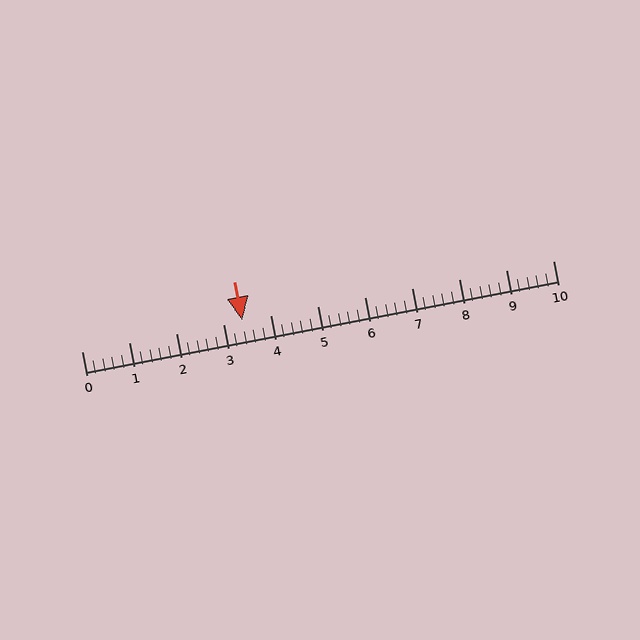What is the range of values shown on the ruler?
The ruler shows values from 0 to 10.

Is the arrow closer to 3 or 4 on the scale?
The arrow is closer to 3.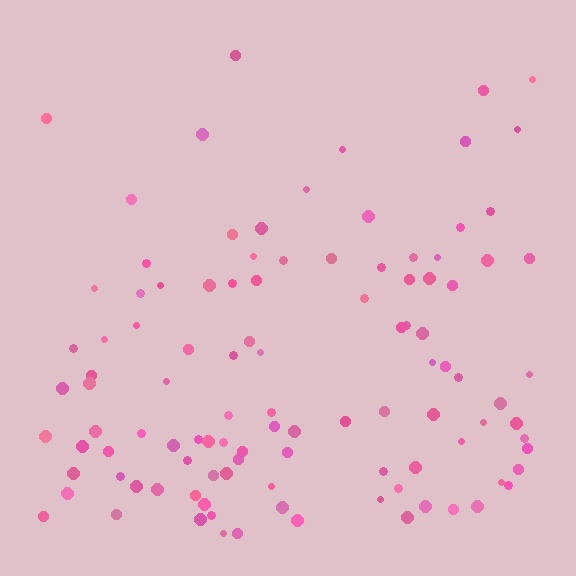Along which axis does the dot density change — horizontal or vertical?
Vertical.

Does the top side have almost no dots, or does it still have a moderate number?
Still a moderate number, just noticeably fewer than the bottom.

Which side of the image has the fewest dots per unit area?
The top.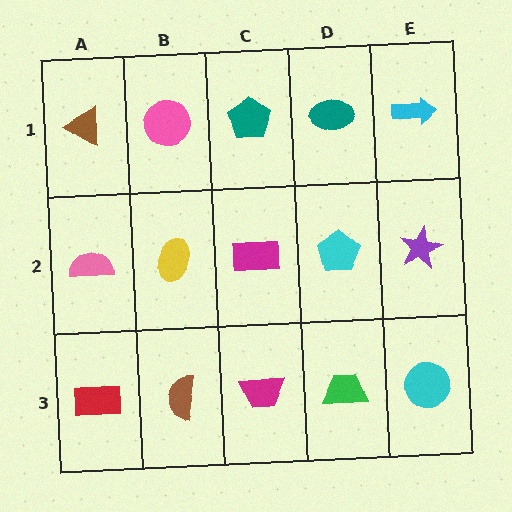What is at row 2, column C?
A magenta rectangle.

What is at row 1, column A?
A brown triangle.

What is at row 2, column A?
A pink semicircle.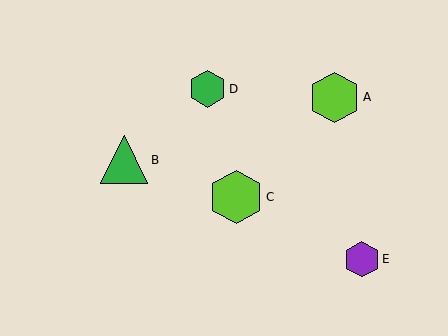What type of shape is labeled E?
Shape E is a purple hexagon.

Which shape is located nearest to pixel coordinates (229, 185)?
The lime hexagon (labeled C) at (236, 197) is nearest to that location.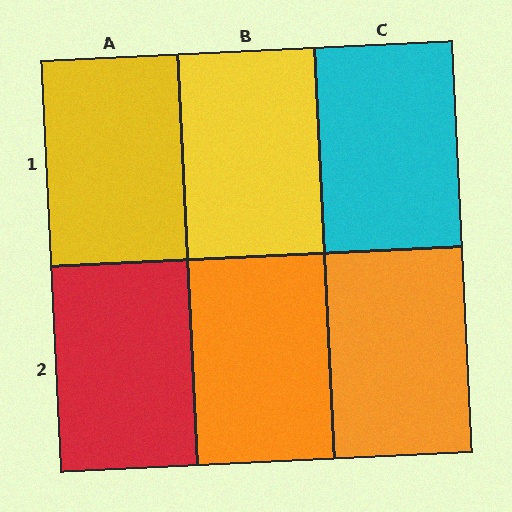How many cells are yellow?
2 cells are yellow.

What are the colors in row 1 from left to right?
Yellow, yellow, cyan.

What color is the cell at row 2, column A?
Red.